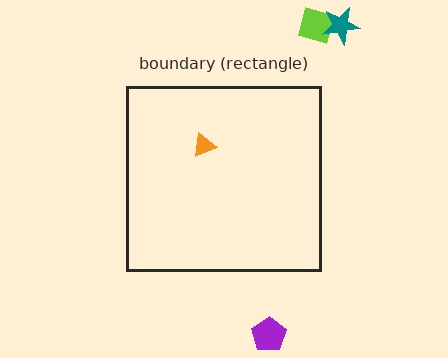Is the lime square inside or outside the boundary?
Outside.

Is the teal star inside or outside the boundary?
Outside.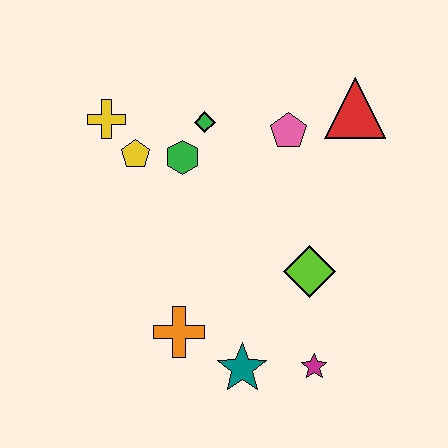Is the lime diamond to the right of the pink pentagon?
Yes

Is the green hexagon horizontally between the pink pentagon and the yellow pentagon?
Yes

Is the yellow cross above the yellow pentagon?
Yes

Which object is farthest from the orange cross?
The red triangle is farthest from the orange cross.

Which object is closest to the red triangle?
The pink pentagon is closest to the red triangle.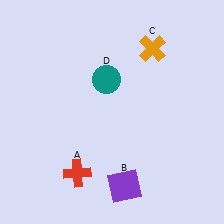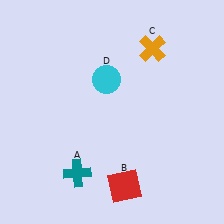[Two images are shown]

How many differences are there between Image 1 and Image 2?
There are 3 differences between the two images.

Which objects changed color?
A changed from red to teal. B changed from purple to red. D changed from teal to cyan.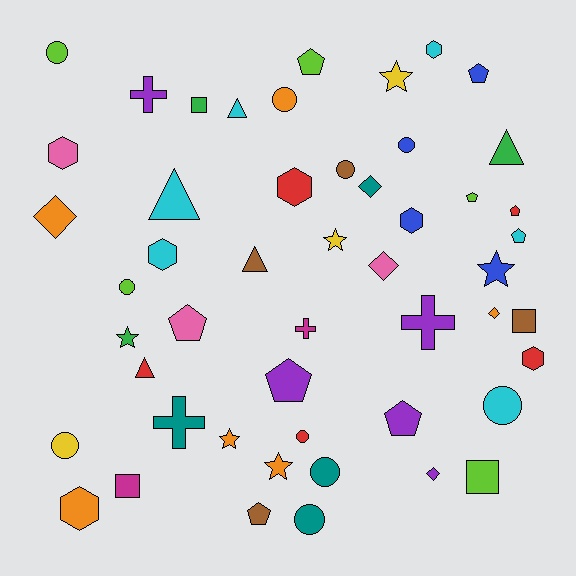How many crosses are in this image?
There are 4 crosses.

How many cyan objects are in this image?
There are 6 cyan objects.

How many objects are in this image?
There are 50 objects.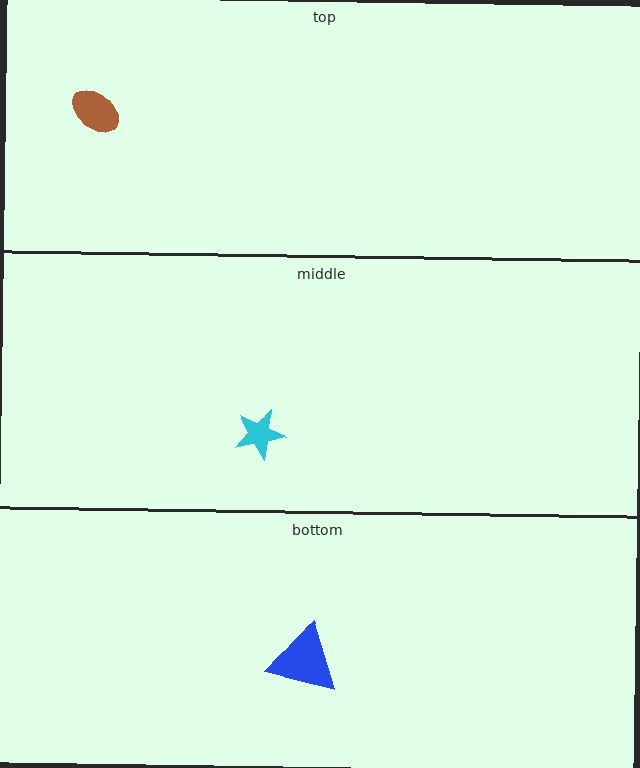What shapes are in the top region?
The brown ellipse.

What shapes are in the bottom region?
The blue triangle.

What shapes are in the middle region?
The cyan star.